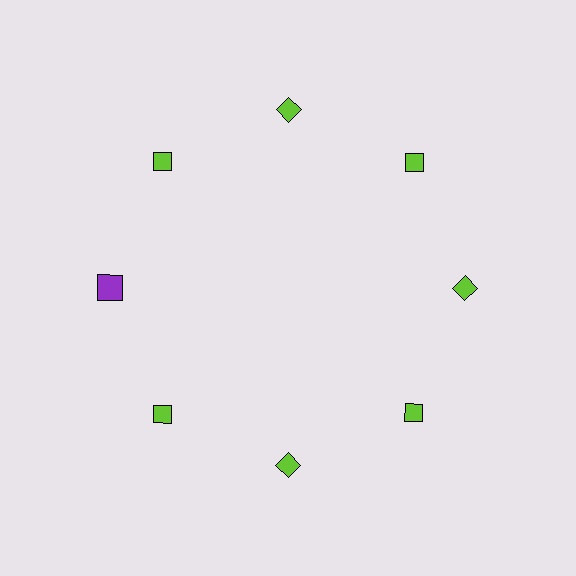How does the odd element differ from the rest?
It differs in both color (purple instead of lime) and shape (square instead of diamond).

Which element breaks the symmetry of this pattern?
The purple square at roughly the 9 o'clock position breaks the symmetry. All other shapes are lime diamonds.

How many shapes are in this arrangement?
There are 8 shapes arranged in a ring pattern.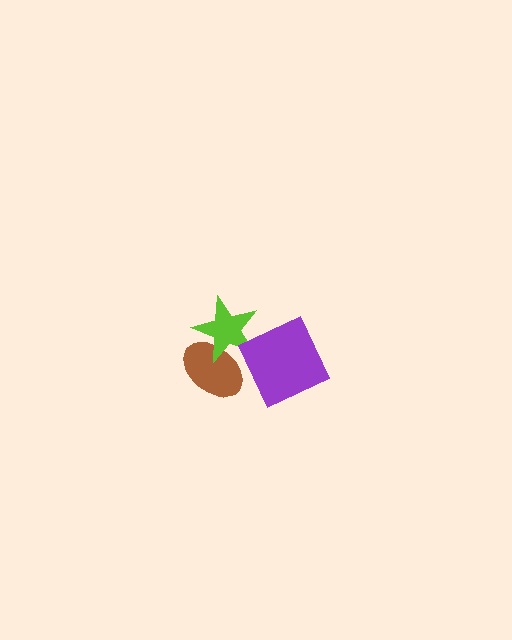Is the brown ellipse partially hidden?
Yes, it is partially covered by another shape.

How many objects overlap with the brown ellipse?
1 object overlaps with the brown ellipse.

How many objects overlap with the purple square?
0 objects overlap with the purple square.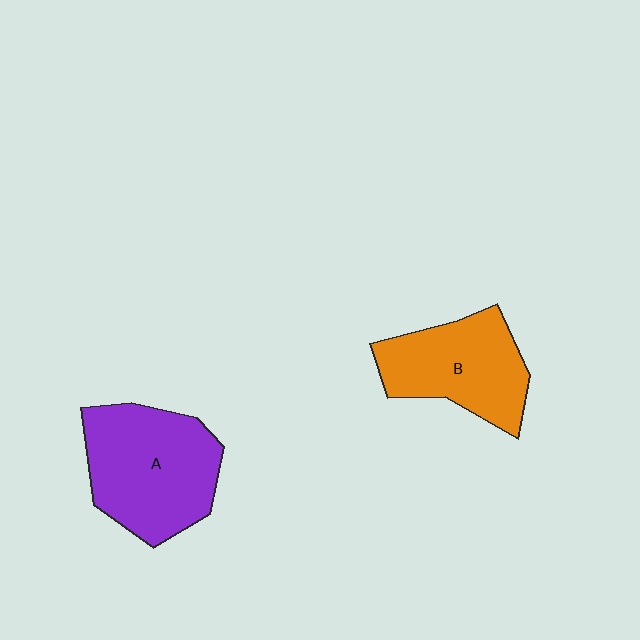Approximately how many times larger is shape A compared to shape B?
Approximately 1.2 times.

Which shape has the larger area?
Shape A (purple).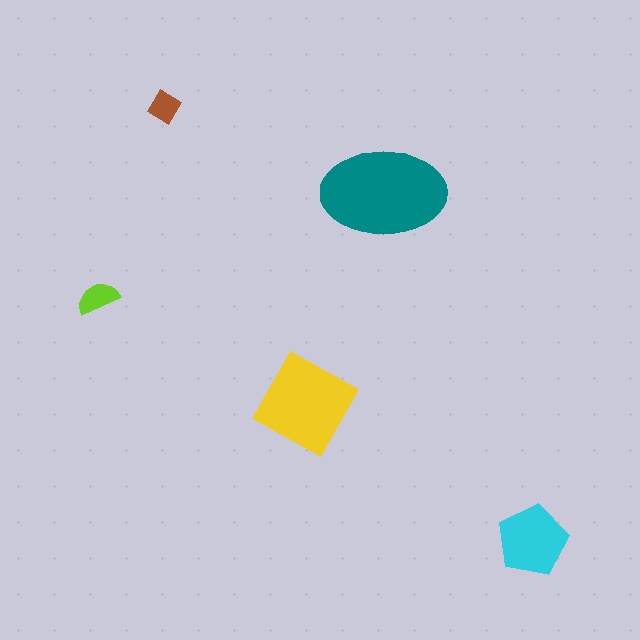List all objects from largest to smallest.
The teal ellipse, the yellow diamond, the cyan pentagon, the lime semicircle, the brown diamond.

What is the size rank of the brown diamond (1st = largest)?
5th.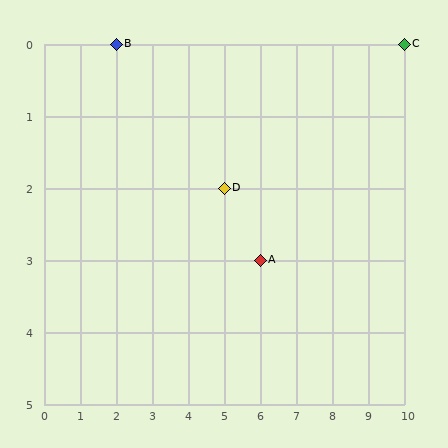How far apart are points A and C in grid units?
Points A and C are 4 columns and 3 rows apart (about 5.0 grid units diagonally).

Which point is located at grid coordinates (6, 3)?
Point A is at (6, 3).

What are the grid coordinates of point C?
Point C is at grid coordinates (10, 0).